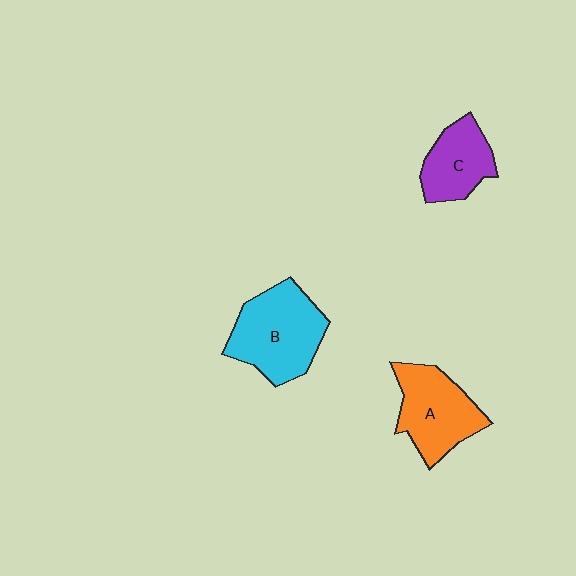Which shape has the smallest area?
Shape C (purple).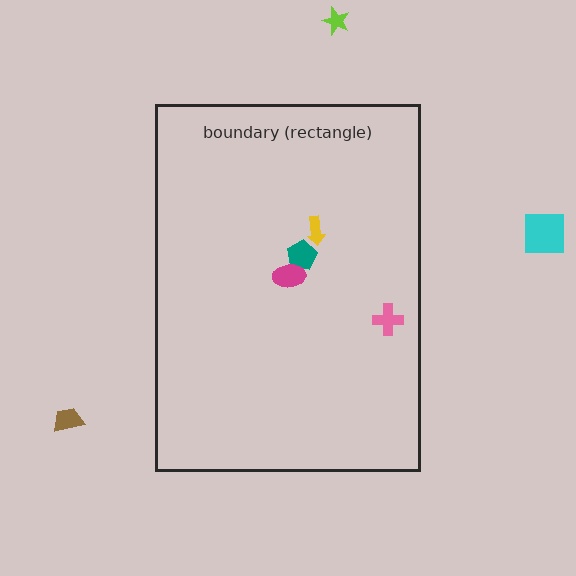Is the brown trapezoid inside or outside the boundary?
Outside.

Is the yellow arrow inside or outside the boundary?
Inside.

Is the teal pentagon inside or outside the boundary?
Inside.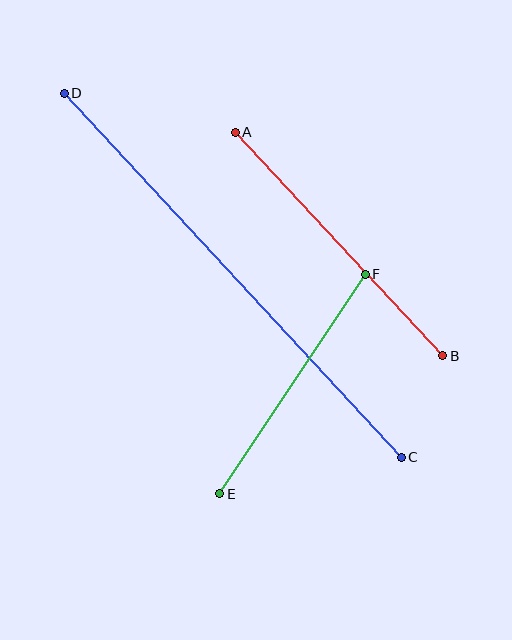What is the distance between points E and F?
The distance is approximately 263 pixels.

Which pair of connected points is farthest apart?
Points C and D are farthest apart.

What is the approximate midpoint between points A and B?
The midpoint is at approximately (339, 244) pixels.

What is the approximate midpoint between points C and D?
The midpoint is at approximately (233, 275) pixels.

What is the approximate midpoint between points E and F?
The midpoint is at approximately (292, 384) pixels.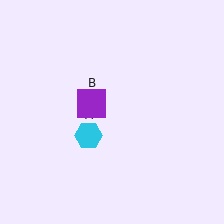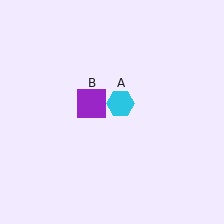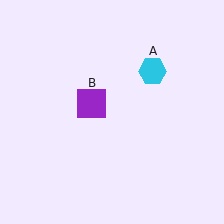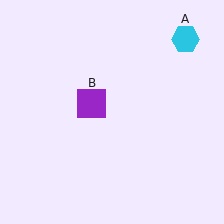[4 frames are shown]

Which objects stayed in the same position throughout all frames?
Purple square (object B) remained stationary.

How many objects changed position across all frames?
1 object changed position: cyan hexagon (object A).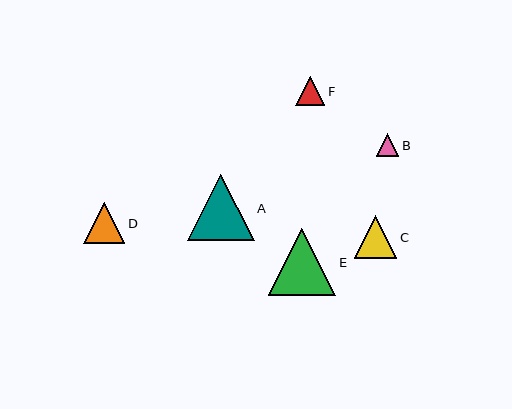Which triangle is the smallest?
Triangle B is the smallest with a size of approximately 22 pixels.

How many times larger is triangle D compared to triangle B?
Triangle D is approximately 1.9 times the size of triangle B.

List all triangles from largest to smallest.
From largest to smallest: E, A, C, D, F, B.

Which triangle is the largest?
Triangle E is the largest with a size of approximately 67 pixels.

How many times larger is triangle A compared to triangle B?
Triangle A is approximately 3.0 times the size of triangle B.